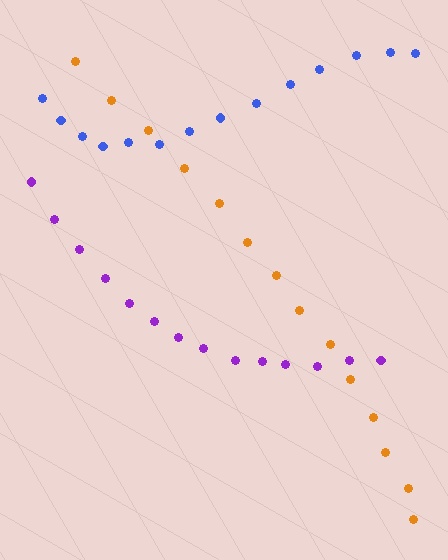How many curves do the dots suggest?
There are 3 distinct paths.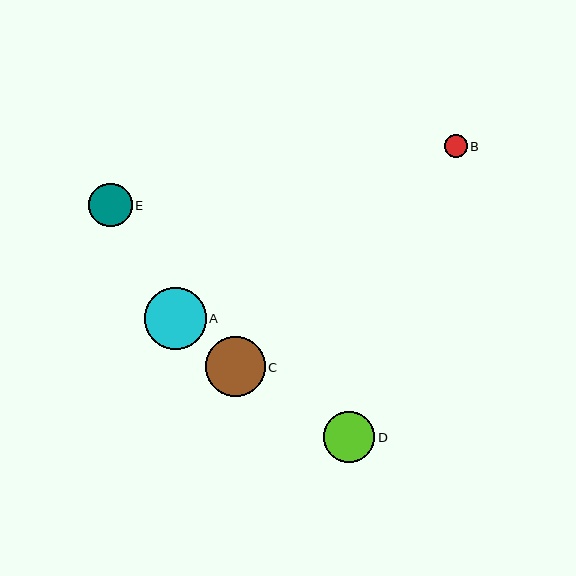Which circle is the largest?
Circle A is the largest with a size of approximately 62 pixels.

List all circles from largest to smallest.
From largest to smallest: A, C, D, E, B.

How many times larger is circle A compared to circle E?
Circle A is approximately 1.4 times the size of circle E.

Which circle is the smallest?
Circle B is the smallest with a size of approximately 23 pixels.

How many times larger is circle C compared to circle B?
Circle C is approximately 2.7 times the size of circle B.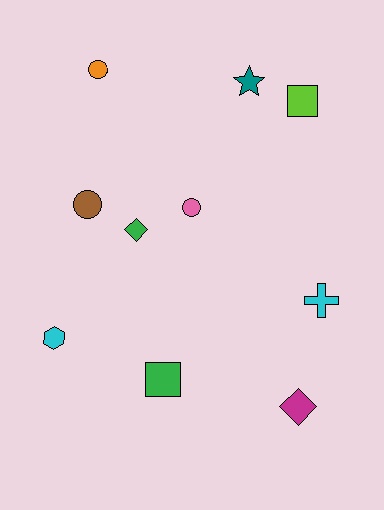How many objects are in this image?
There are 10 objects.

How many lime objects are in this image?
There is 1 lime object.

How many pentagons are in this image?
There are no pentagons.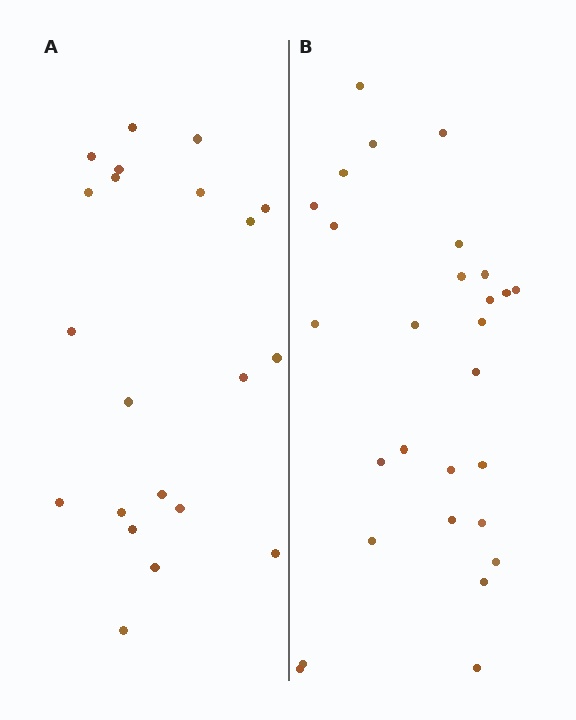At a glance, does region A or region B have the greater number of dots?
Region B (the right region) has more dots.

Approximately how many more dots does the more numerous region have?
Region B has roughly 8 or so more dots than region A.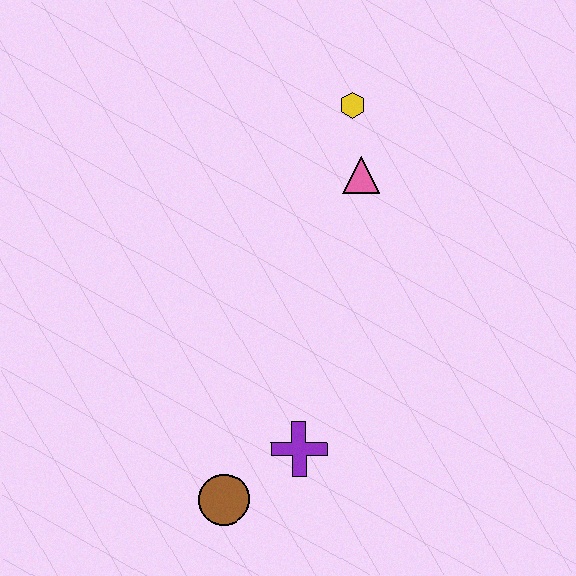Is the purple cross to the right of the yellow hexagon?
No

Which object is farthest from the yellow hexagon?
The brown circle is farthest from the yellow hexagon.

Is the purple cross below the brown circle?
No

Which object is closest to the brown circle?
The purple cross is closest to the brown circle.